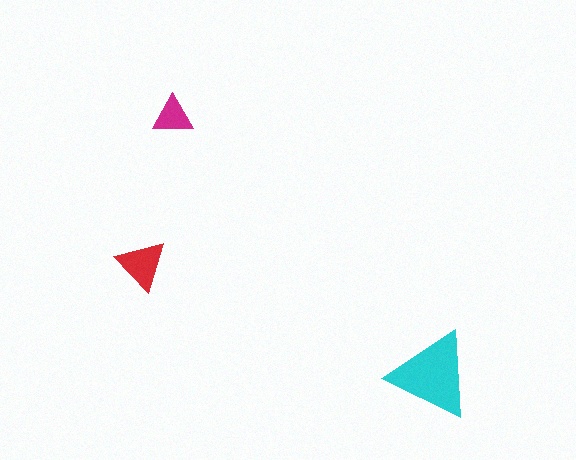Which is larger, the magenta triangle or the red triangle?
The red one.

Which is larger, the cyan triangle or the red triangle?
The cyan one.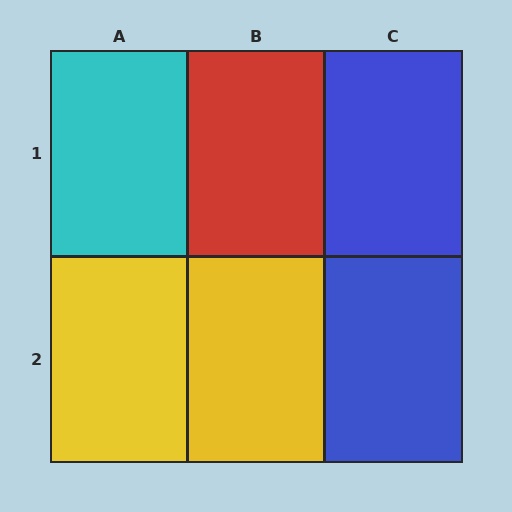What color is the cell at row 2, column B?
Yellow.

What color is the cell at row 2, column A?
Yellow.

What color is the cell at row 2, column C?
Blue.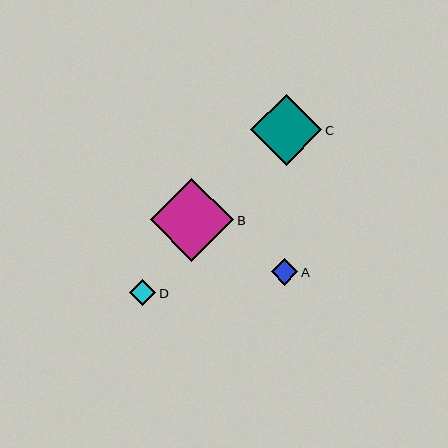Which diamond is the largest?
Diamond B is the largest with a size of approximately 83 pixels.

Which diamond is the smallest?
Diamond D is the smallest with a size of approximately 26 pixels.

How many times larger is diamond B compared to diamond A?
Diamond B is approximately 3.1 times the size of diamond A.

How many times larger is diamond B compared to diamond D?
Diamond B is approximately 3.2 times the size of diamond D.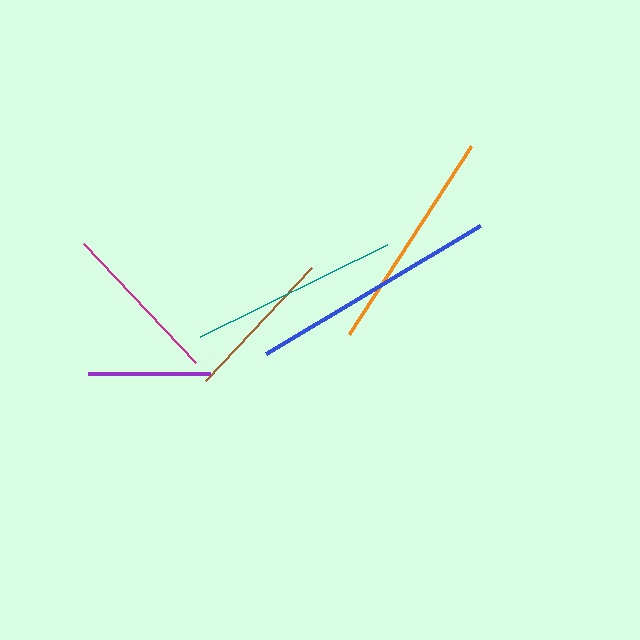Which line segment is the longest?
The blue line is the longest at approximately 250 pixels.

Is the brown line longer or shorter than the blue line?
The blue line is longer than the brown line.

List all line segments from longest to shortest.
From longest to shortest: blue, orange, teal, magenta, brown, purple.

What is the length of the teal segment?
The teal segment is approximately 208 pixels long.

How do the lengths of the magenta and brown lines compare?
The magenta and brown lines are approximately the same length.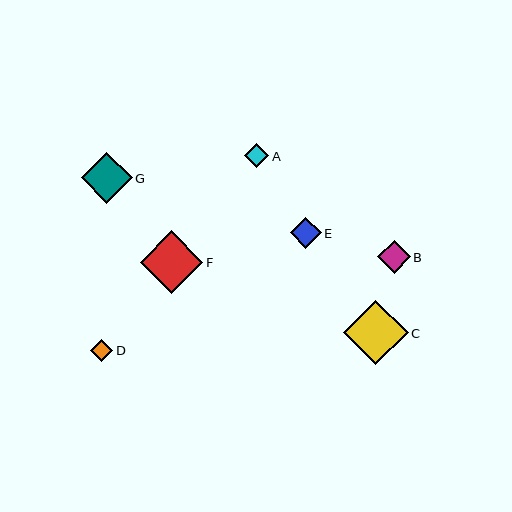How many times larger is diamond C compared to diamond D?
Diamond C is approximately 2.9 times the size of diamond D.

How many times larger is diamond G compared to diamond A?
Diamond G is approximately 2.1 times the size of diamond A.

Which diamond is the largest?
Diamond C is the largest with a size of approximately 64 pixels.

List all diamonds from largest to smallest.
From largest to smallest: C, F, G, B, E, A, D.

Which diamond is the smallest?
Diamond D is the smallest with a size of approximately 22 pixels.